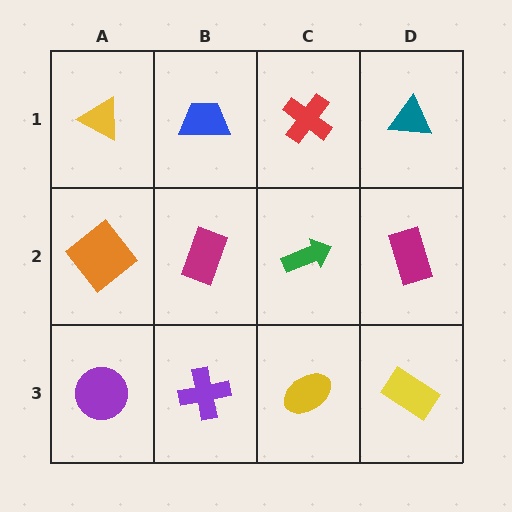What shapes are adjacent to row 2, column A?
A yellow triangle (row 1, column A), a purple circle (row 3, column A), a magenta rectangle (row 2, column B).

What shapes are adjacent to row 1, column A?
An orange diamond (row 2, column A), a blue trapezoid (row 1, column B).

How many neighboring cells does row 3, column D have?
2.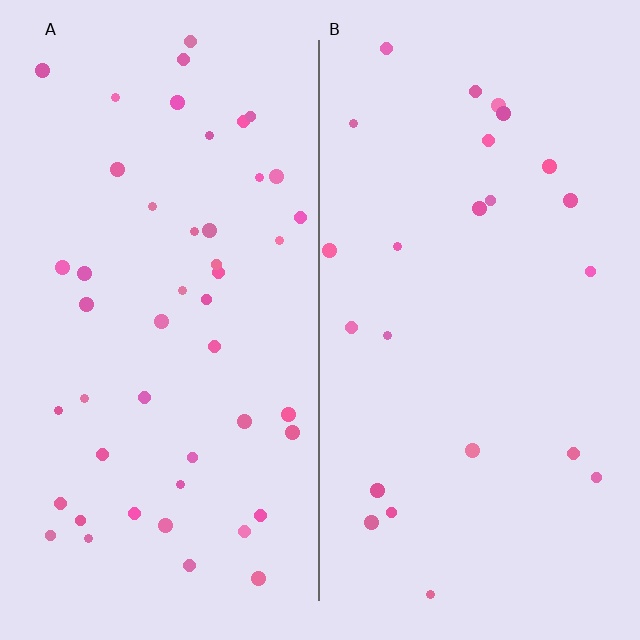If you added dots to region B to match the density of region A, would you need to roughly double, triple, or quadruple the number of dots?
Approximately double.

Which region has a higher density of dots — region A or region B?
A (the left).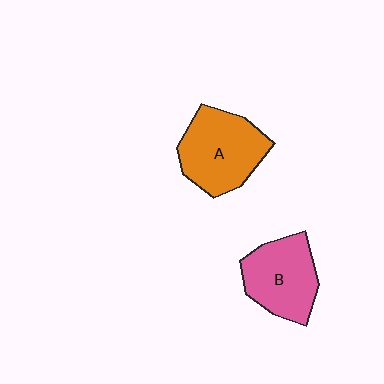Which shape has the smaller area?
Shape B (pink).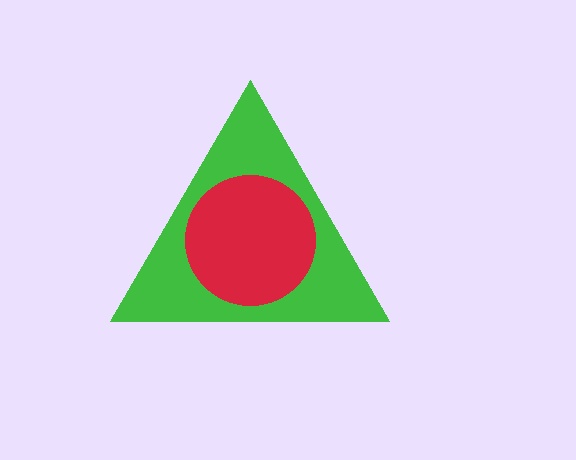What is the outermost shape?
The green triangle.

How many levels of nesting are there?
2.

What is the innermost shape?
The red circle.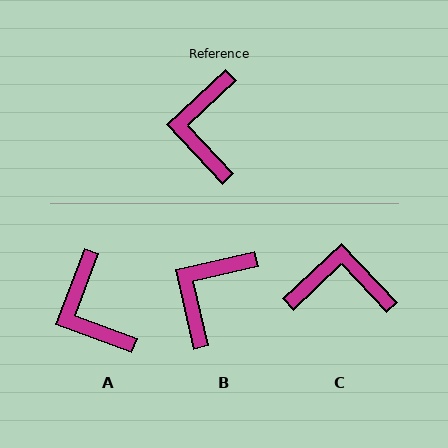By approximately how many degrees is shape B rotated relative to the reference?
Approximately 30 degrees clockwise.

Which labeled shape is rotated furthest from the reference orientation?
C, about 90 degrees away.